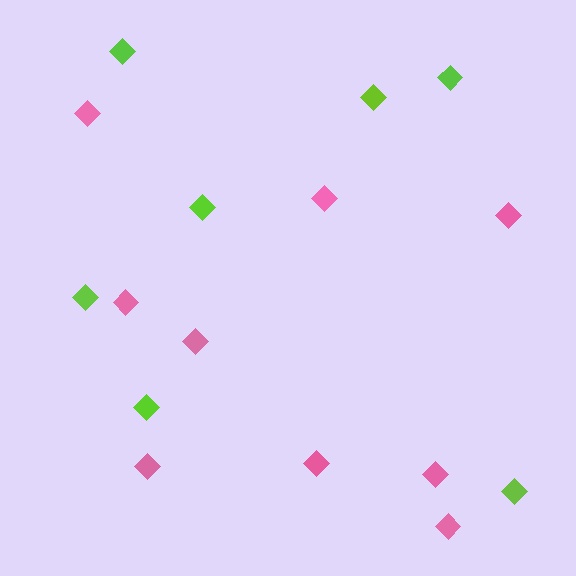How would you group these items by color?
There are 2 groups: one group of pink diamonds (9) and one group of lime diamonds (7).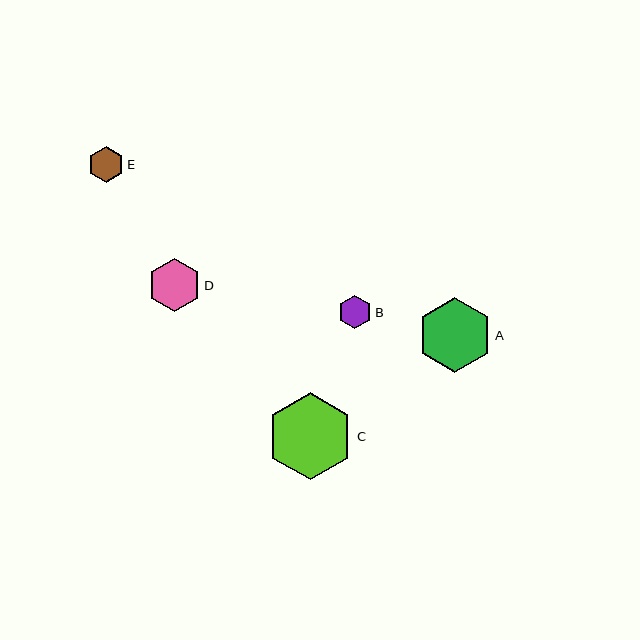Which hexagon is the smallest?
Hexagon B is the smallest with a size of approximately 34 pixels.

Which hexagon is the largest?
Hexagon C is the largest with a size of approximately 87 pixels.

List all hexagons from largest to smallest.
From largest to smallest: C, A, D, E, B.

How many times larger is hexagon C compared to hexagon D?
Hexagon C is approximately 1.6 times the size of hexagon D.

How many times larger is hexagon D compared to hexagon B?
Hexagon D is approximately 1.6 times the size of hexagon B.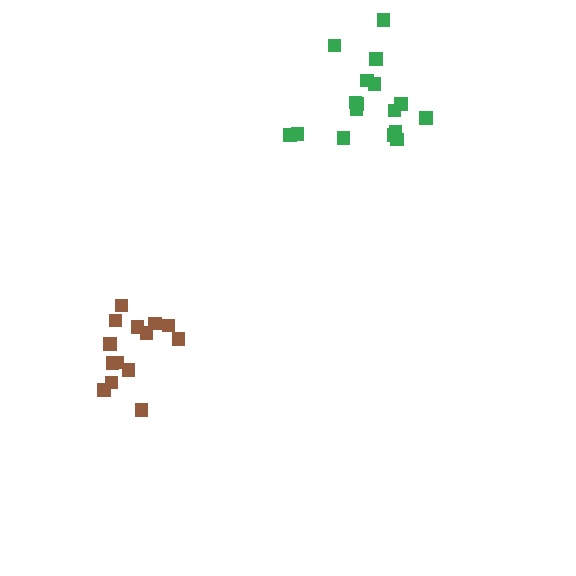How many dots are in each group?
Group 1: 14 dots, Group 2: 17 dots (31 total).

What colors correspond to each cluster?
The clusters are colored: brown, green.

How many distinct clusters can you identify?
There are 2 distinct clusters.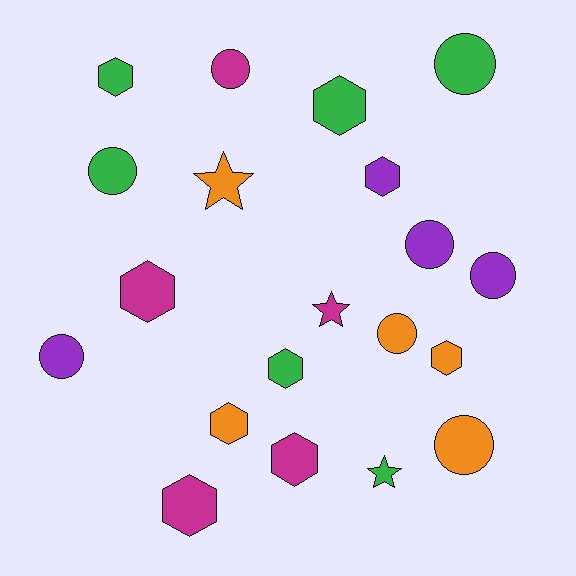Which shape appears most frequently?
Hexagon, with 9 objects.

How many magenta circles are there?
There is 1 magenta circle.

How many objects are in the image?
There are 20 objects.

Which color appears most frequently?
Green, with 6 objects.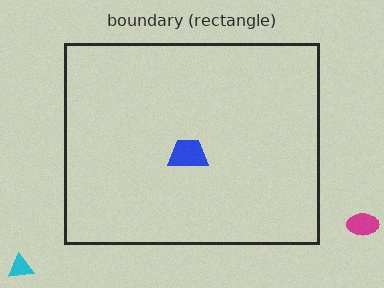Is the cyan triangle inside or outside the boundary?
Outside.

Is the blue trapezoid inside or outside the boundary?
Inside.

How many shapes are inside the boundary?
1 inside, 2 outside.